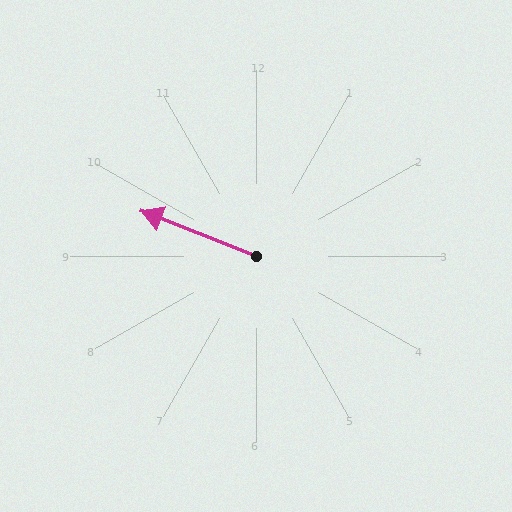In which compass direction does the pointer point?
West.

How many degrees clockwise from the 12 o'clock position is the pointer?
Approximately 292 degrees.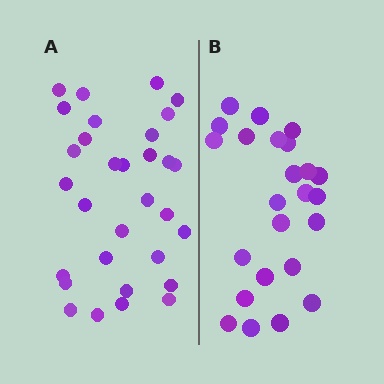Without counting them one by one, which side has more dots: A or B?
Region A (the left region) has more dots.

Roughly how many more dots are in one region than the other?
Region A has roughly 8 or so more dots than region B.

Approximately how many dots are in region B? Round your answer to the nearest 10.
About 20 dots. (The exact count is 24, which rounds to 20.)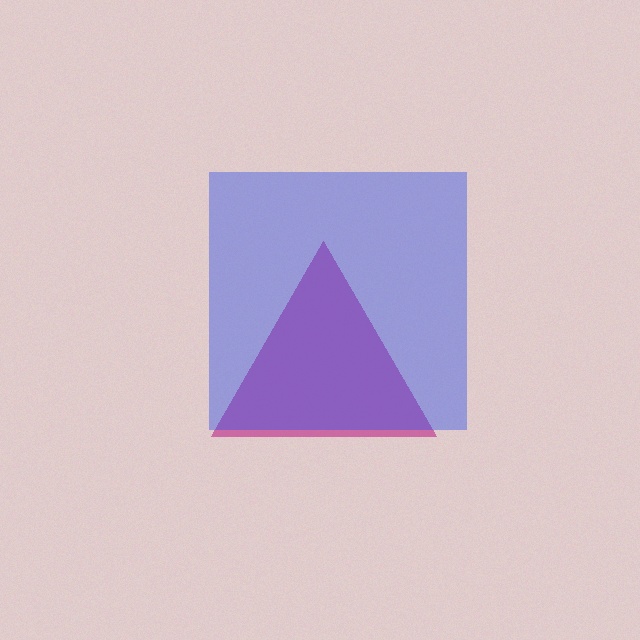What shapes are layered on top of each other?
The layered shapes are: a magenta triangle, a blue square.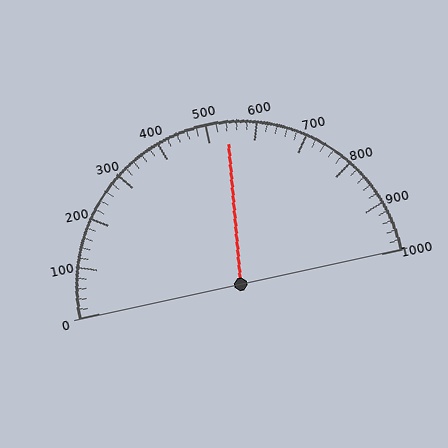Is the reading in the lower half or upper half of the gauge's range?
The reading is in the upper half of the range (0 to 1000).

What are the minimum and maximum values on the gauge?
The gauge ranges from 0 to 1000.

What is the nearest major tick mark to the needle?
The nearest major tick mark is 500.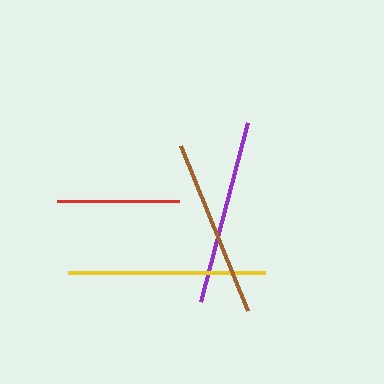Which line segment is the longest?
The yellow line is the longest at approximately 197 pixels.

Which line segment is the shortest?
The red line is the shortest at approximately 122 pixels.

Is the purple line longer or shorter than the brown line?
The purple line is longer than the brown line.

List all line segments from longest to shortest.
From longest to shortest: yellow, purple, brown, red.